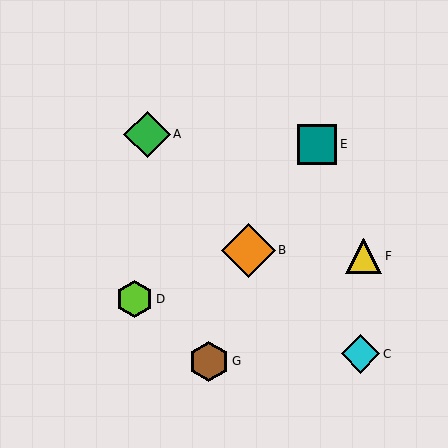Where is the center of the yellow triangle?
The center of the yellow triangle is at (364, 256).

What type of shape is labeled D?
Shape D is a lime hexagon.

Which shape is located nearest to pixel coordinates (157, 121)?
The green diamond (labeled A) at (147, 134) is nearest to that location.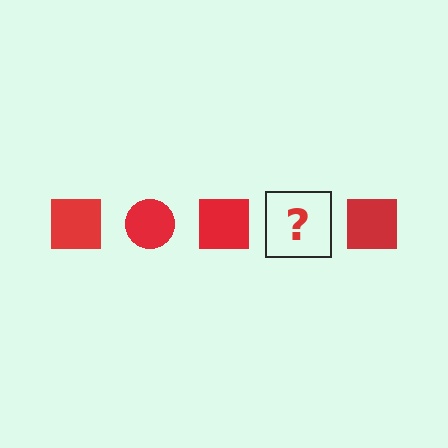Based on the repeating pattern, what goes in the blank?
The blank should be a red circle.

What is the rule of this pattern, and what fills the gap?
The rule is that the pattern cycles through square, circle shapes in red. The gap should be filled with a red circle.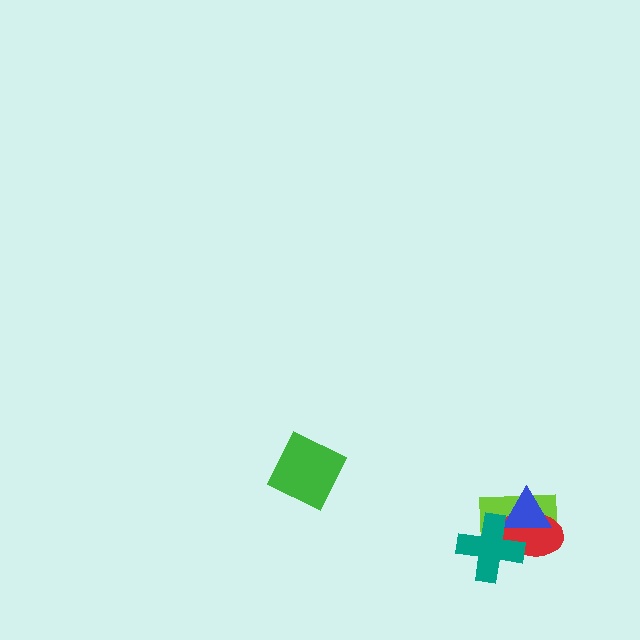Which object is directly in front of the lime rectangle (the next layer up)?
The red ellipse is directly in front of the lime rectangle.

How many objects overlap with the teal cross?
3 objects overlap with the teal cross.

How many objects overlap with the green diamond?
0 objects overlap with the green diamond.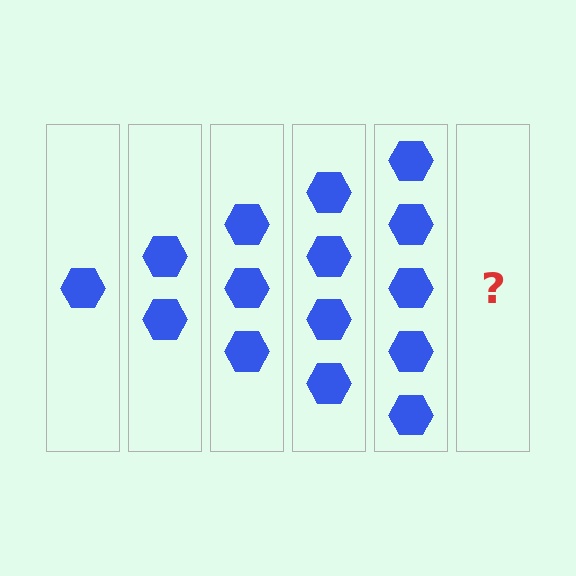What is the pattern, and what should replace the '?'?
The pattern is that each step adds one more hexagon. The '?' should be 6 hexagons.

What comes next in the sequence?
The next element should be 6 hexagons.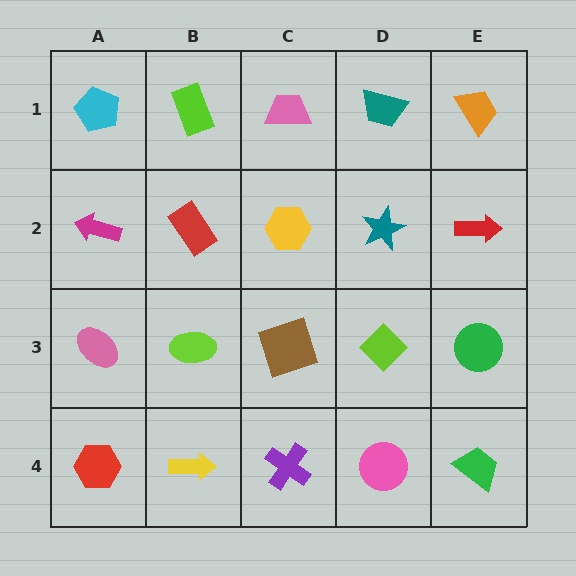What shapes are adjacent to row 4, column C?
A brown square (row 3, column C), a yellow arrow (row 4, column B), a pink circle (row 4, column D).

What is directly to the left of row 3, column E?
A lime diamond.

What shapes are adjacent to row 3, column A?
A magenta arrow (row 2, column A), a red hexagon (row 4, column A), a lime ellipse (row 3, column B).